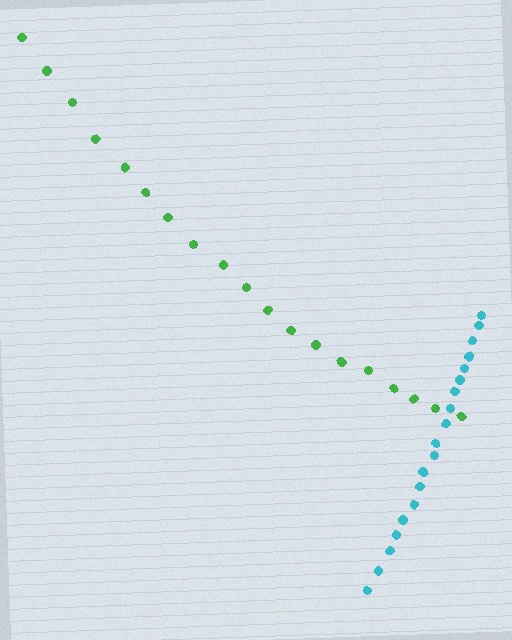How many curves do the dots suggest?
There are 2 distinct paths.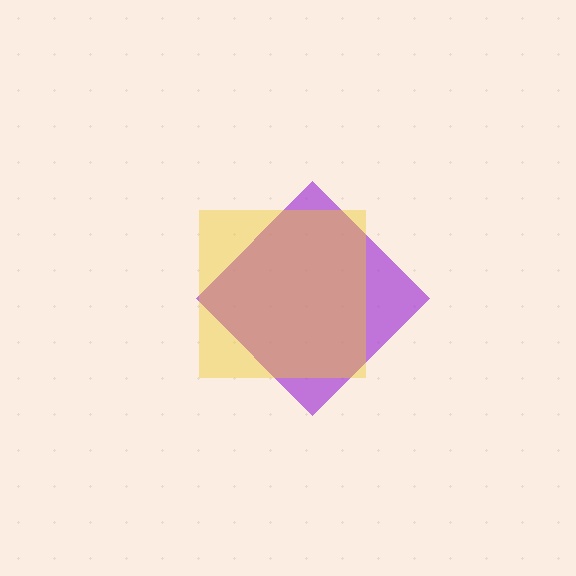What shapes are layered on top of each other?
The layered shapes are: a purple diamond, a yellow square.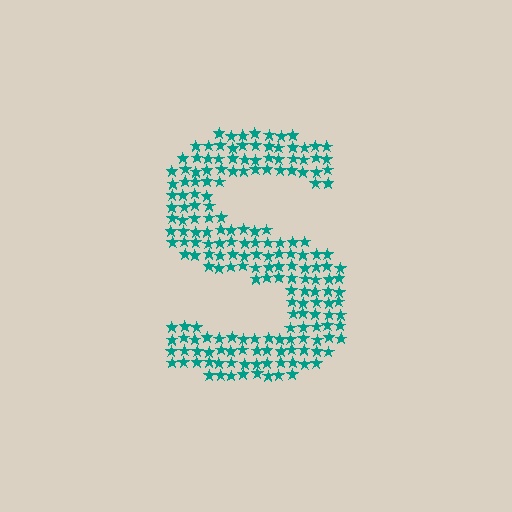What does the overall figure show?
The overall figure shows the letter S.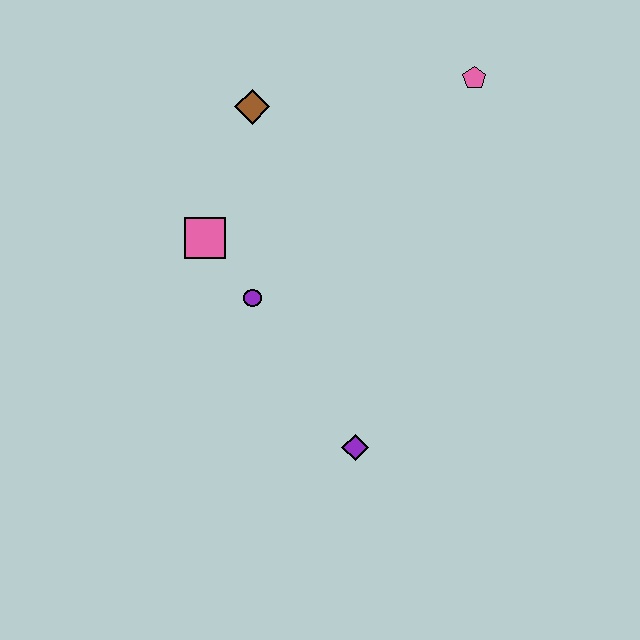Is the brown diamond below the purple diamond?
No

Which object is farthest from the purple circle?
The pink pentagon is farthest from the purple circle.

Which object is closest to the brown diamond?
The pink square is closest to the brown diamond.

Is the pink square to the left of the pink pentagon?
Yes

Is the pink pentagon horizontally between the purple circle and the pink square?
No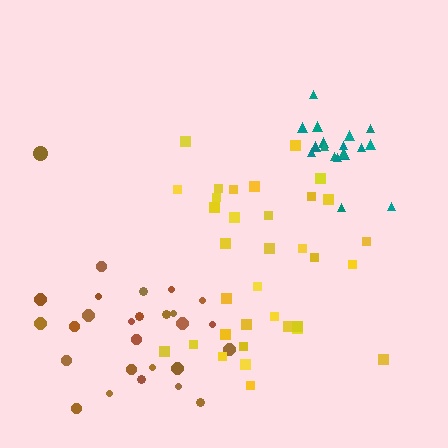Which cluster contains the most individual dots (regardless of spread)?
Yellow (34).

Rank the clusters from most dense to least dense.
teal, yellow, brown.